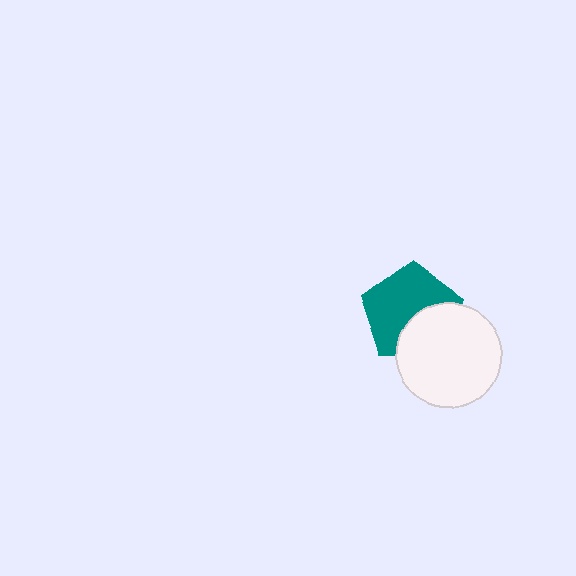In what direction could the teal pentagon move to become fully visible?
The teal pentagon could move toward the upper-left. That would shift it out from behind the white circle entirely.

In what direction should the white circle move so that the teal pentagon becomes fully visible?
The white circle should move toward the lower-right. That is the shortest direction to clear the overlap and leave the teal pentagon fully visible.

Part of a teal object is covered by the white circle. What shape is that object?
It is a pentagon.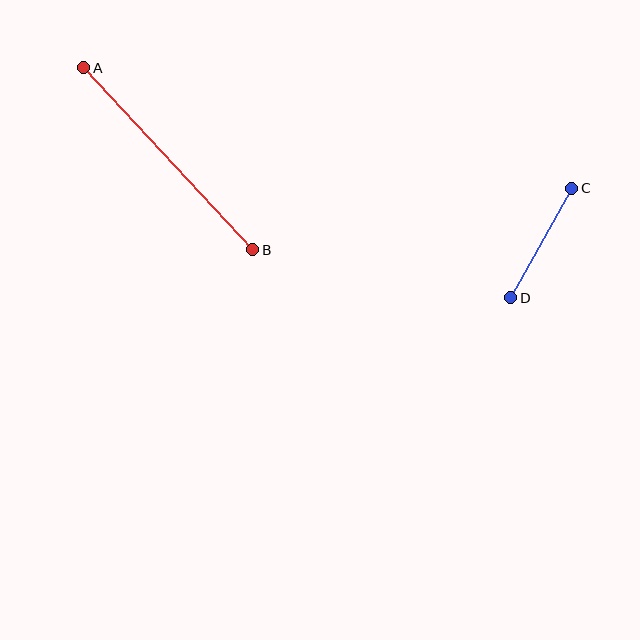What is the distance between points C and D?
The distance is approximately 126 pixels.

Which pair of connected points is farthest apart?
Points A and B are farthest apart.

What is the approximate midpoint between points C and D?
The midpoint is at approximately (541, 243) pixels.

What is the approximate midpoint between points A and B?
The midpoint is at approximately (168, 159) pixels.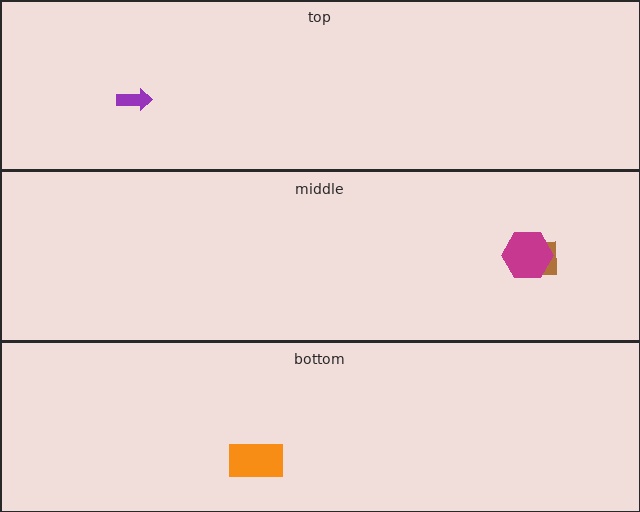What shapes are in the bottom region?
The orange rectangle.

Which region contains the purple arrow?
The top region.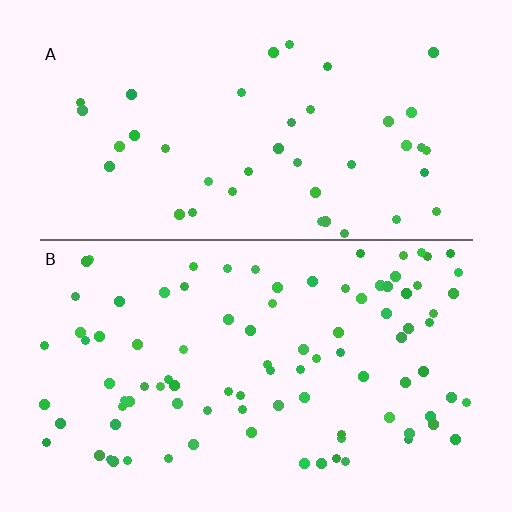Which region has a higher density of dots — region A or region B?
B (the bottom).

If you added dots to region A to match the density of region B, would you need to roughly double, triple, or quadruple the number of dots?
Approximately double.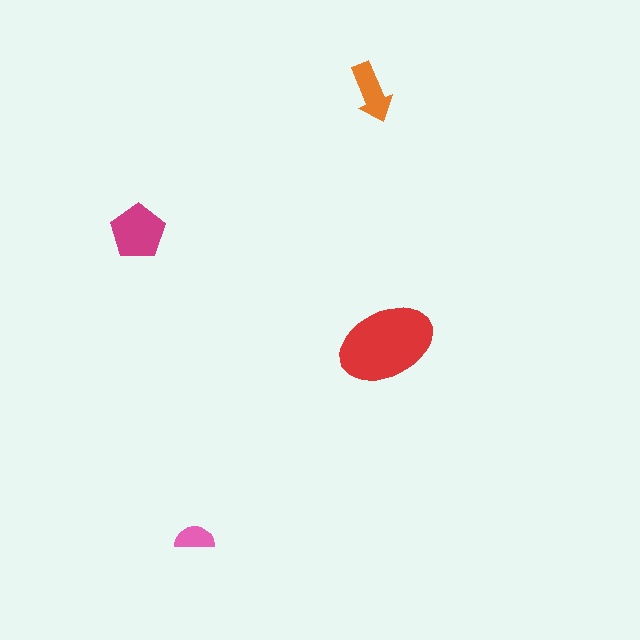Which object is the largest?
The red ellipse.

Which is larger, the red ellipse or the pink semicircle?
The red ellipse.